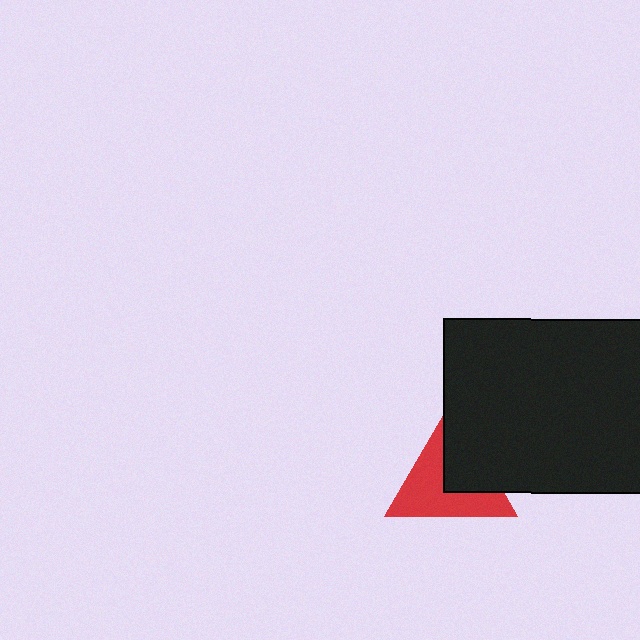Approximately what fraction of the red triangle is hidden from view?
Roughly 40% of the red triangle is hidden behind the black rectangle.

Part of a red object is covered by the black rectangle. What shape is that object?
It is a triangle.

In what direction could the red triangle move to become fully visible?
The red triangle could move left. That would shift it out from behind the black rectangle entirely.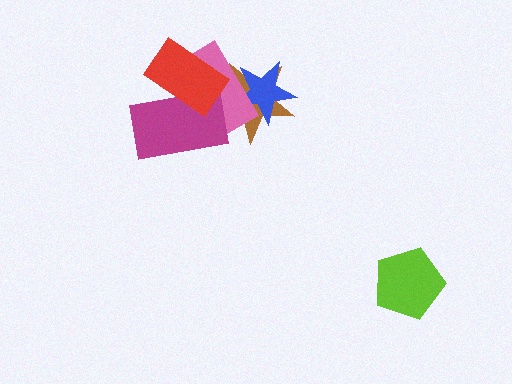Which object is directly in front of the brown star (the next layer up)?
The blue star is directly in front of the brown star.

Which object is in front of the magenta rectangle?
The red rectangle is in front of the magenta rectangle.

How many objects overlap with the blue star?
2 objects overlap with the blue star.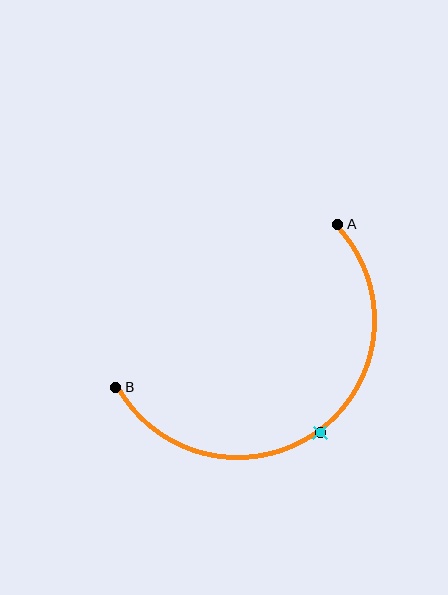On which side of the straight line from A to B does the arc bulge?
The arc bulges below and to the right of the straight line connecting A and B.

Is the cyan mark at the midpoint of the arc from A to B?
Yes. The cyan mark lies on the arc at equal arc-length from both A and B — it is the arc midpoint.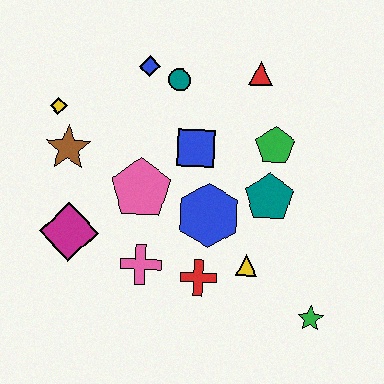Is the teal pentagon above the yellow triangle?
Yes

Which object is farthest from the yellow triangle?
The yellow diamond is farthest from the yellow triangle.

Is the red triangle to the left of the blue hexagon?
No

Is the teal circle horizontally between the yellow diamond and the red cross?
Yes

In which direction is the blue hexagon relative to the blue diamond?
The blue hexagon is below the blue diamond.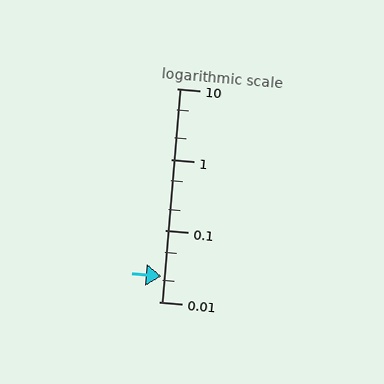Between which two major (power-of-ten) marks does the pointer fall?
The pointer is between 0.01 and 0.1.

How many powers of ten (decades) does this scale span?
The scale spans 3 decades, from 0.01 to 10.